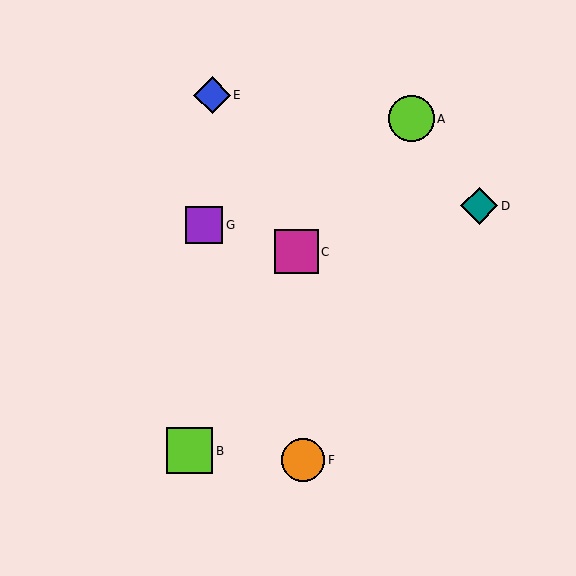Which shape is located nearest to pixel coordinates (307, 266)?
The magenta square (labeled C) at (296, 252) is nearest to that location.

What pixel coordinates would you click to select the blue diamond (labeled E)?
Click at (212, 95) to select the blue diamond E.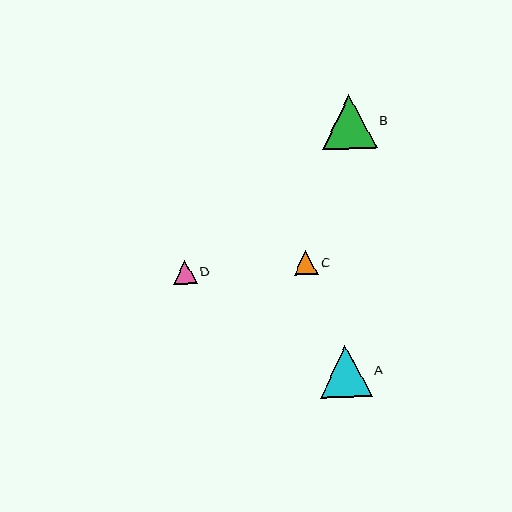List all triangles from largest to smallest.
From largest to smallest: B, A, C, D.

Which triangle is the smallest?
Triangle D is the smallest with a size of approximately 23 pixels.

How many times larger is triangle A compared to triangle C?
Triangle A is approximately 2.2 times the size of triangle C.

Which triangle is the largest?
Triangle B is the largest with a size of approximately 54 pixels.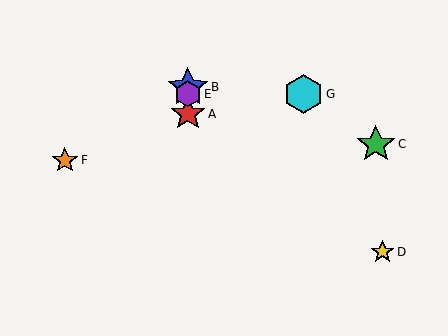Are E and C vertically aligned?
No, E is at x≈188 and C is at x≈376.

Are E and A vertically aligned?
Yes, both are at x≈188.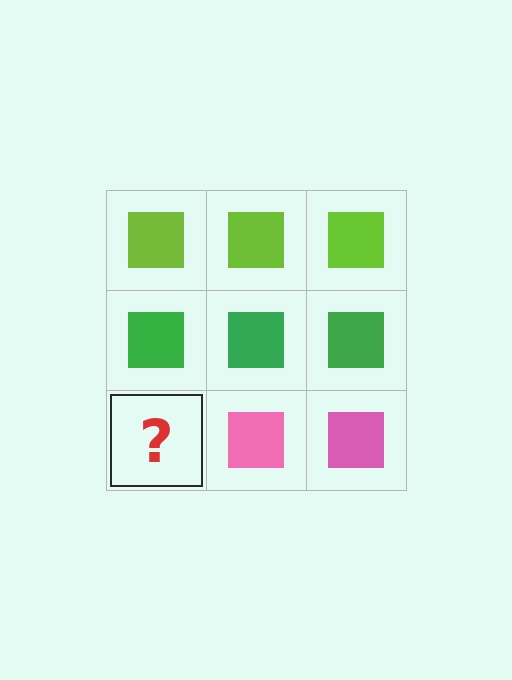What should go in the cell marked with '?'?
The missing cell should contain a pink square.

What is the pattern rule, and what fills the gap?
The rule is that each row has a consistent color. The gap should be filled with a pink square.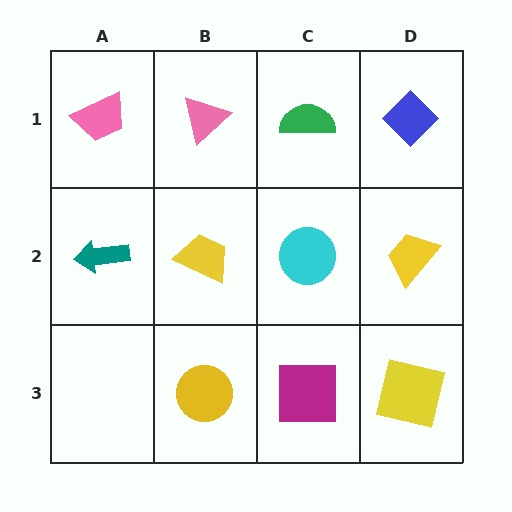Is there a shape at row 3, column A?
No, that cell is empty.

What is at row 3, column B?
A yellow circle.